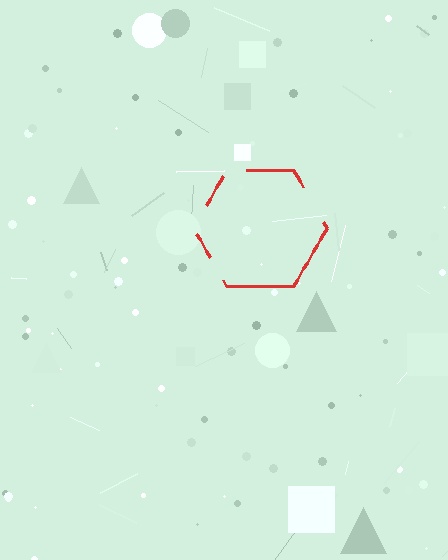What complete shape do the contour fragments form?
The contour fragments form a hexagon.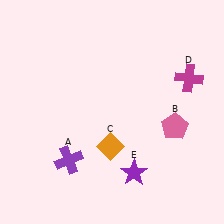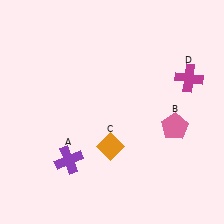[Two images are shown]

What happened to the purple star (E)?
The purple star (E) was removed in Image 2. It was in the bottom-right area of Image 1.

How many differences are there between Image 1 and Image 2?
There is 1 difference between the two images.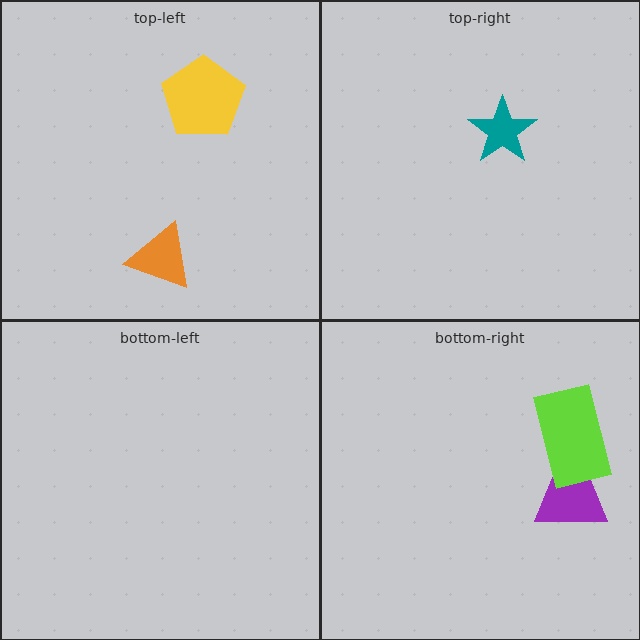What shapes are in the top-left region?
The yellow pentagon, the orange triangle.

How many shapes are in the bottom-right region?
2.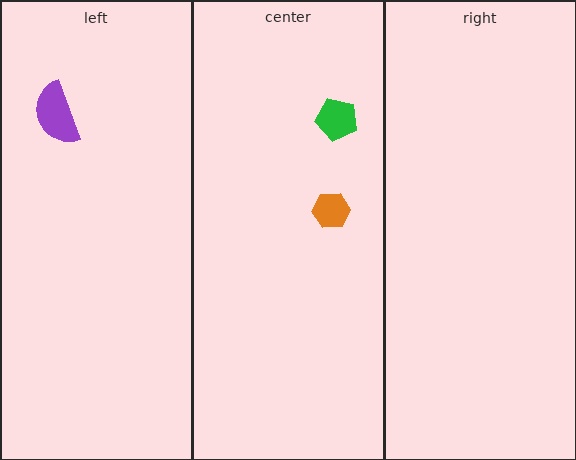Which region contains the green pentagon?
The center region.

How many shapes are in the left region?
1.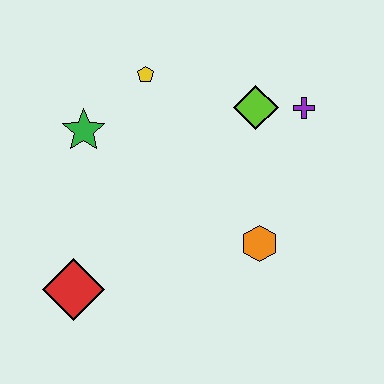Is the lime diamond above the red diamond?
Yes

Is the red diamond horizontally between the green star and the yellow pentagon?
No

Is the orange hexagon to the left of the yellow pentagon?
No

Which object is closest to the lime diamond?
The purple cross is closest to the lime diamond.